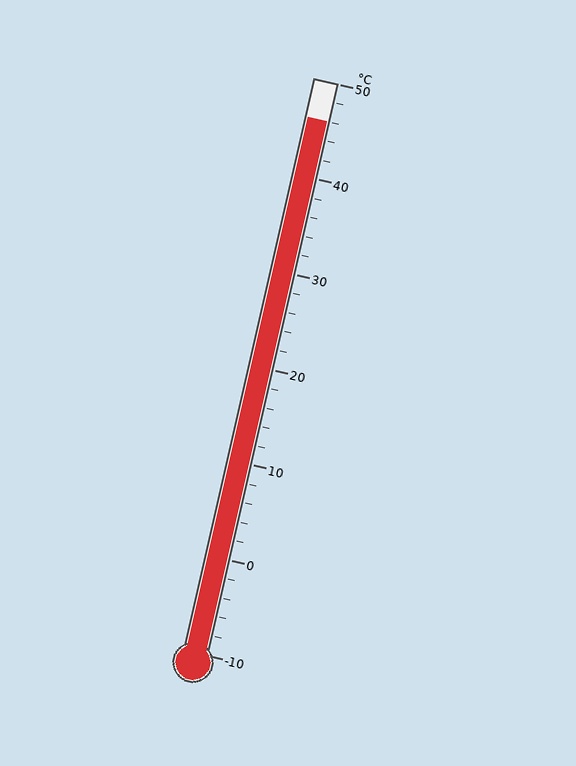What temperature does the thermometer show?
The thermometer shows approximately 46°C.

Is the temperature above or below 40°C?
The temperature is above 40°C.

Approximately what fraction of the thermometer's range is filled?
The thermometer is filled to approximately 95% of its range.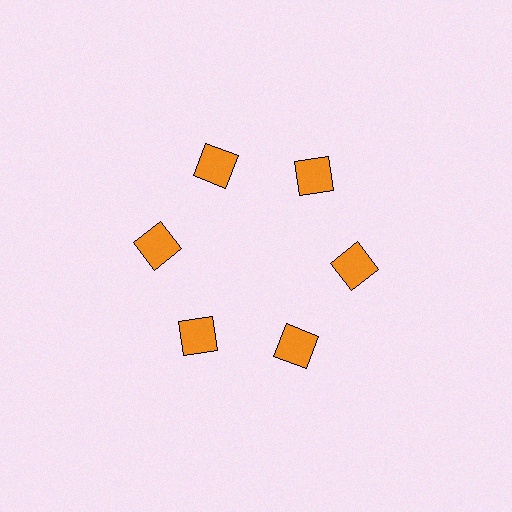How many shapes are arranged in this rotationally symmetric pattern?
There are 6 shapes, arranged in 6 groups of 1.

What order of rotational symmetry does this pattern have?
This pattern has 6-fold rotational symmetry.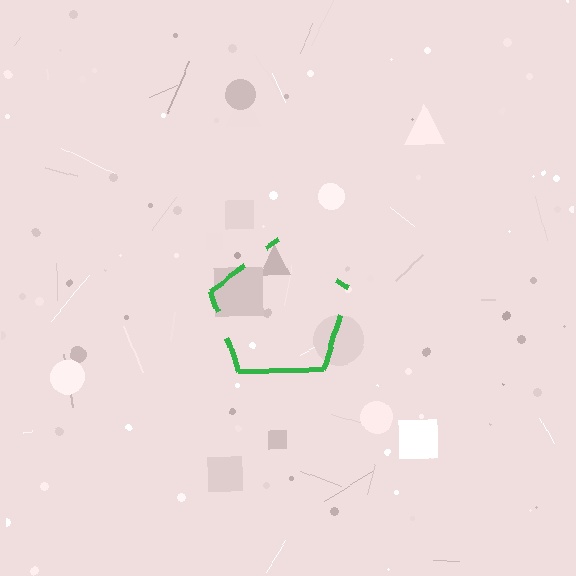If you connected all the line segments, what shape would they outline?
They would outline a pentagon.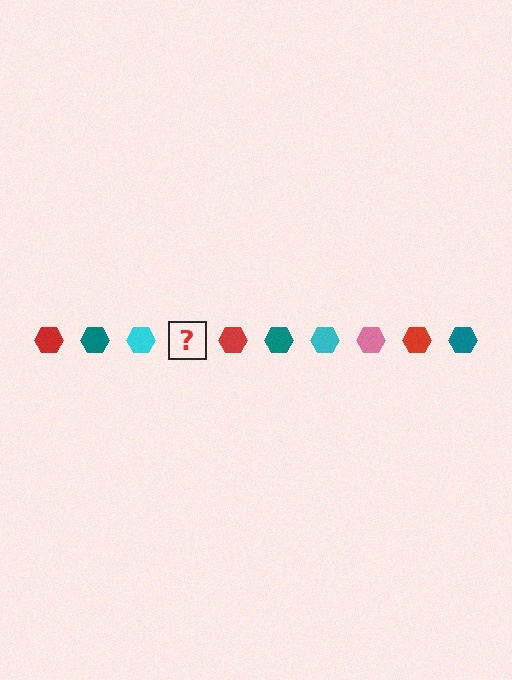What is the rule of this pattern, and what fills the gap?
The rule is that the pattern cycles through red, teal, cyan, pink hexagons. The gap should be filled with a pink hexagon.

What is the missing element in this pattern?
The missing element is a pink hexagon.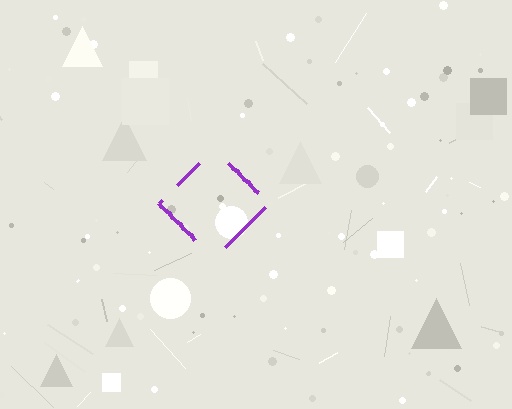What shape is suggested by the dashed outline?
The dashed outline suggests a diamond.